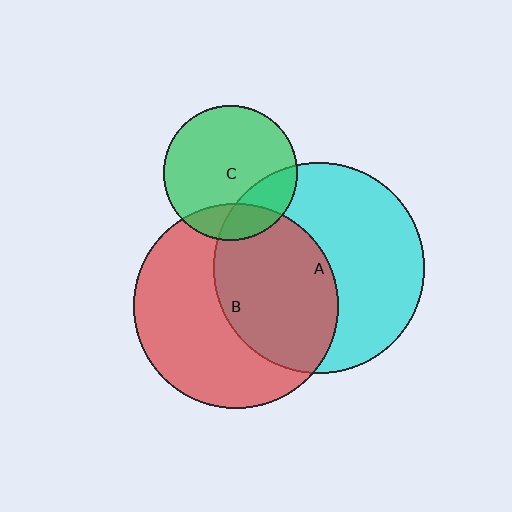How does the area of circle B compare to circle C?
Approximately 2.3 times.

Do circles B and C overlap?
Yes.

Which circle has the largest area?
Circle A (cyan).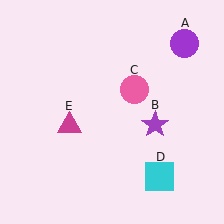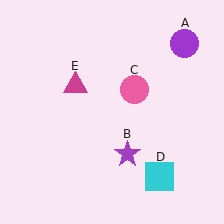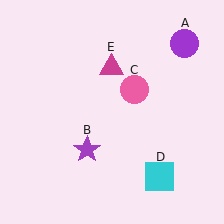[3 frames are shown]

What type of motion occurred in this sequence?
The purple star (object B), magenta triangle (object E) rotated clockwise around the center of the scene.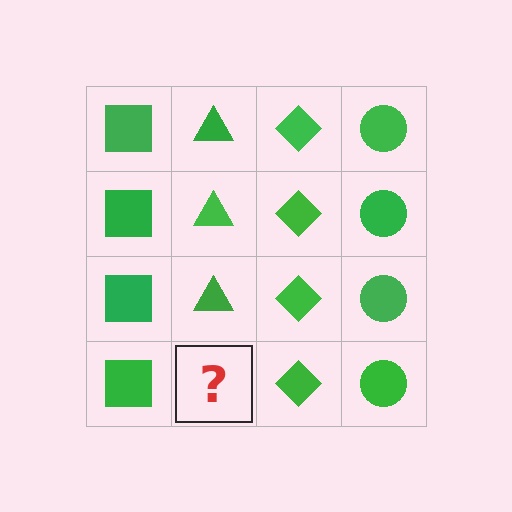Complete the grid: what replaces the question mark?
The question mark should be replaced with a green triangle.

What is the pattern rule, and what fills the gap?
The rule is that each column has a consistent shape. The gap should be filled with a green triangle.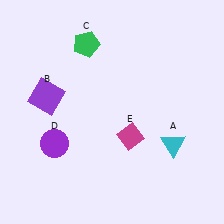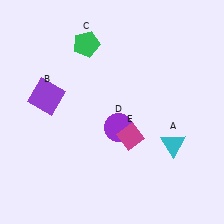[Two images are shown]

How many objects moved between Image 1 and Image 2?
1 object moved between the two images.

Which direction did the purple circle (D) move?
The purple circle (D) moved right.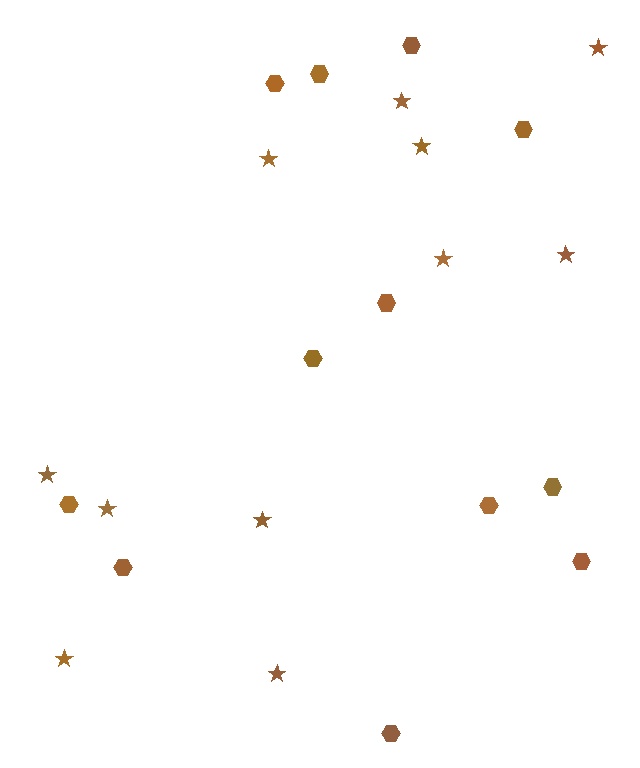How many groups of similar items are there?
There are 2 groups: one group of hexagons (12) and one group of stars (11).